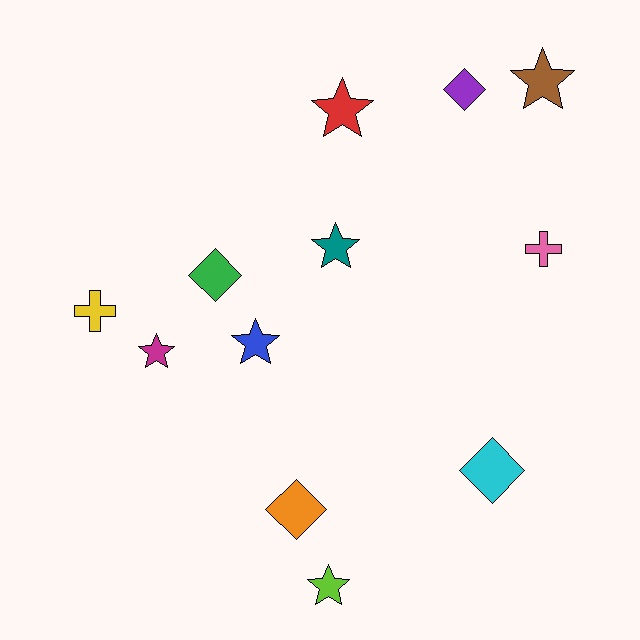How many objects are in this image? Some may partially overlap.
There are 12 objects.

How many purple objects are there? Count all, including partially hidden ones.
There is 1 purple object.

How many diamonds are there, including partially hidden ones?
There are 4 diamonds.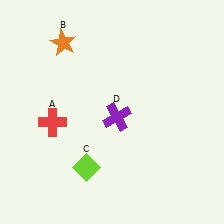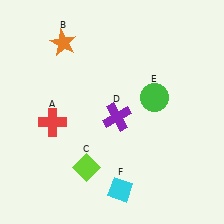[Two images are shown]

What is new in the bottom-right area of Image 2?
A cyan diamond (F) was added in the bottom-right area of Image 2.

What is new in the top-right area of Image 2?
A green circle (E) was added in the top-right area of Image 2.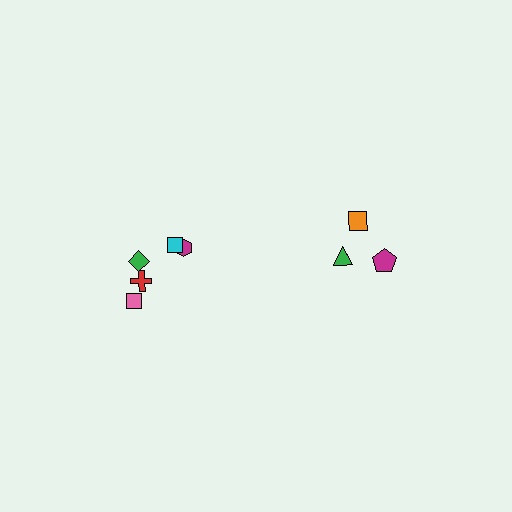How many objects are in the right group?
There are 3 objects.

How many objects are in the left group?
There are 5 objects.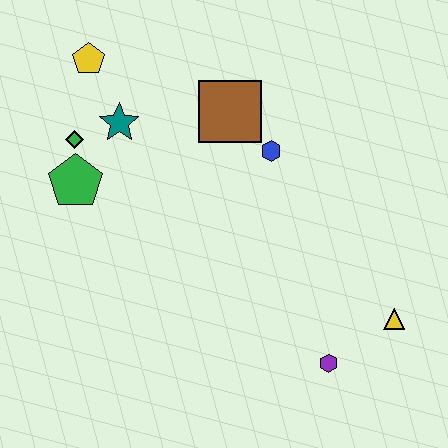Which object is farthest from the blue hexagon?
The purple hexagon is farthest from the blue hexagon.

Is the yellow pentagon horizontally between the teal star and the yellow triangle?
No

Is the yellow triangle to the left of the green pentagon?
No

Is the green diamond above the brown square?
No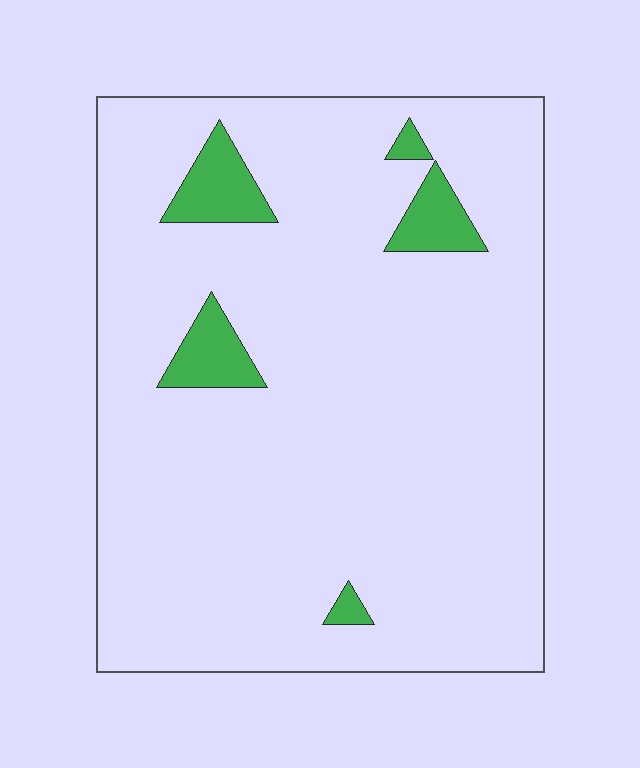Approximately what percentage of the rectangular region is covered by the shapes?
Approximately 5%.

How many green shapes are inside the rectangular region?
5.